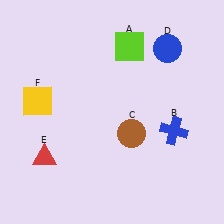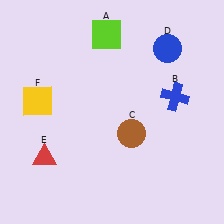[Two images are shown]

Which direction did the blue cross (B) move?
The blue cross (B) moved up.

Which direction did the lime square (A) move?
The lime square (A) moved left.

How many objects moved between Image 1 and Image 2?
2 objects moved between the two images.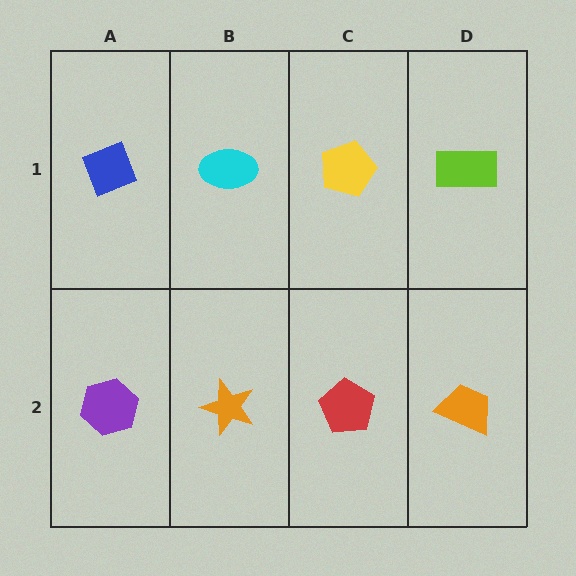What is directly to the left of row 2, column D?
A red pentagon.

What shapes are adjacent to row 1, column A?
A purple hexagon (row 2, column A), a cyan ellipse (row 1, column B).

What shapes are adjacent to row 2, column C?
A yellow pentagon (row 1, column C), an orange star (row 2, column B), an orange trapezoid (row 2, column D).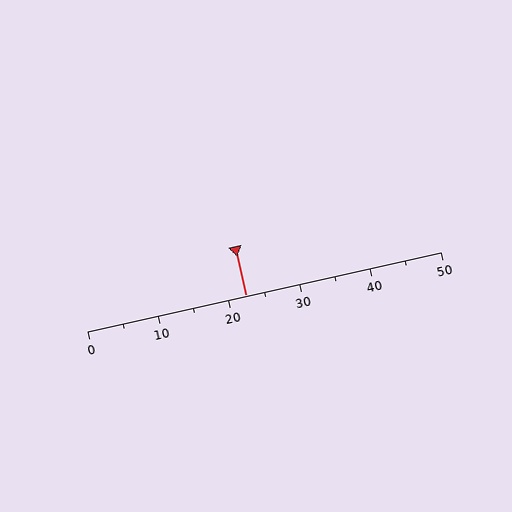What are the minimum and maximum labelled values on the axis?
The axis runs from 0 to 50.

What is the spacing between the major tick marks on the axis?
The major ticks are spaced 10 apart.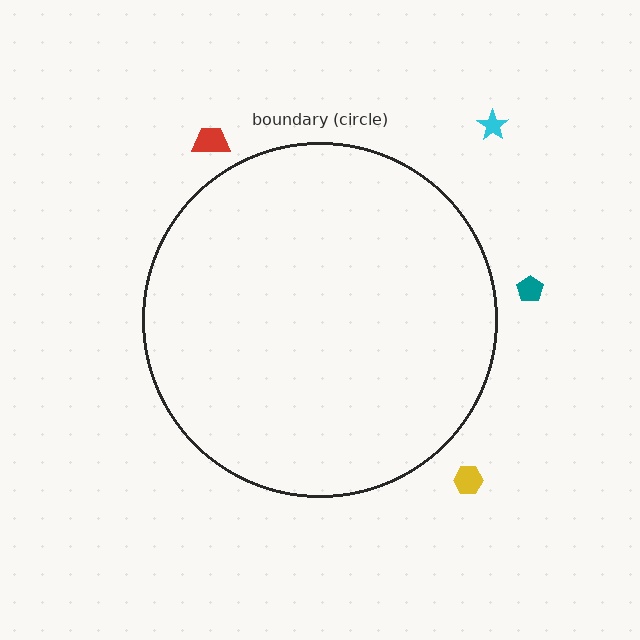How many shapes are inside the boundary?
0 inside, 4 outside.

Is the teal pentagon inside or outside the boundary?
Outside.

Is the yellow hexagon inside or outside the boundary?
Outside.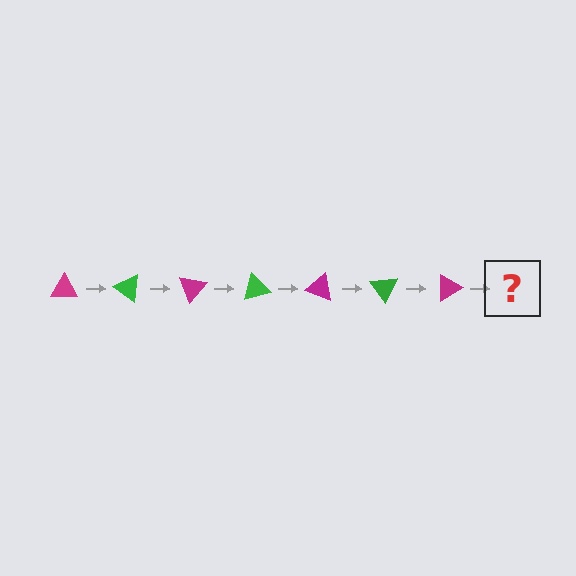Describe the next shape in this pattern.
It should be a green triangle, rotated 245 degrees from the start.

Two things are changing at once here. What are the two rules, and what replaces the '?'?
The two rules are that it rotates 35 degrees each step and the color cycles through magenta and green. The '?' should be a green triangle, rotated 245 degrees from the start.